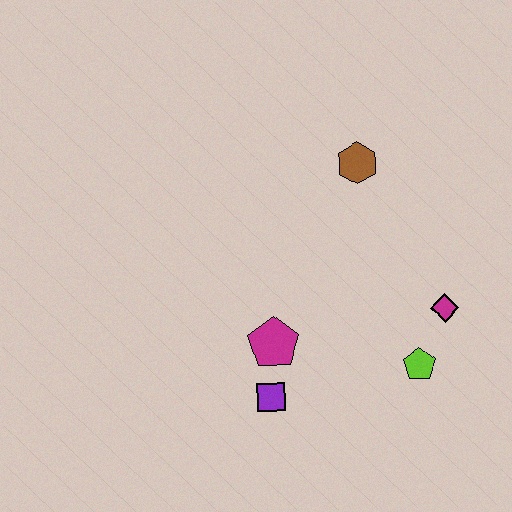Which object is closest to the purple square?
The magenta pentagon is closest to the purple square.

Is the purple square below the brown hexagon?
Yes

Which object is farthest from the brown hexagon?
The purple square is farthest from the brown hexagon.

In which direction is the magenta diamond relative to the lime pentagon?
The magenta diamond is above the lime pentagon.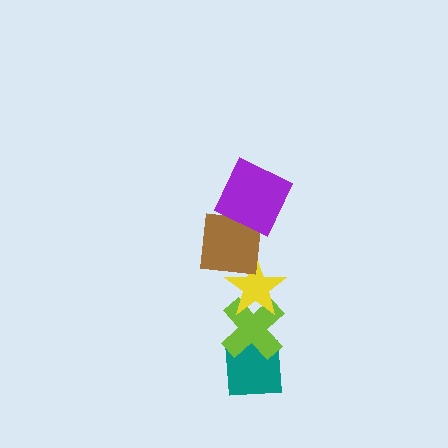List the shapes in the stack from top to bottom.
From top to bottom: the purple square, the brown square, the yellow star, the lime cross, the teal square.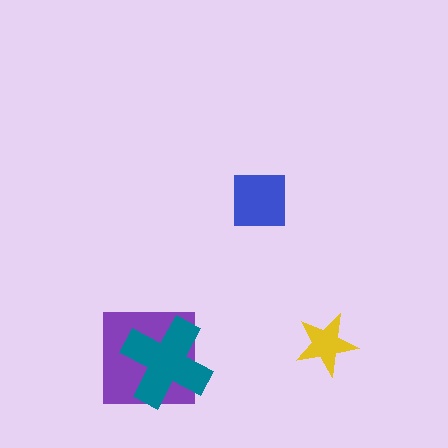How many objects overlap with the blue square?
0 objects overlap with the blue square.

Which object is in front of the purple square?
The teal cross is in front of the purple square.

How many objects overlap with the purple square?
1 object overlaps with the purple square.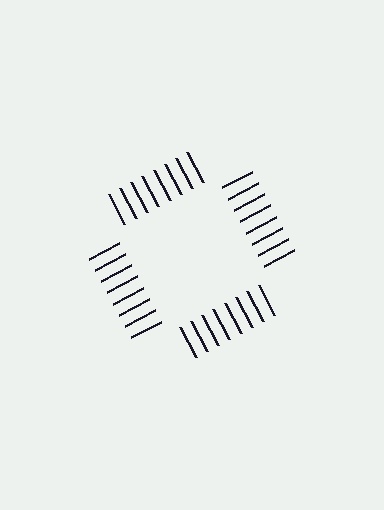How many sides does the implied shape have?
4 sides — the line-ends trace a square.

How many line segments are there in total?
32 — 8 along each of the 4 edges.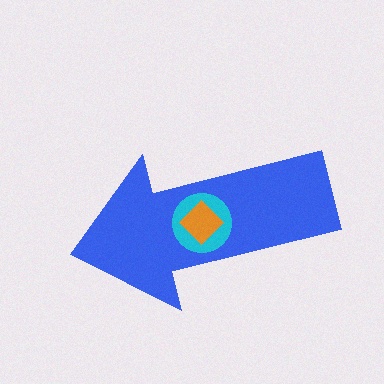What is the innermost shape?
The orange diamond.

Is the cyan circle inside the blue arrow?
Yes.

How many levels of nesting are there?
3.